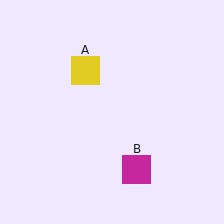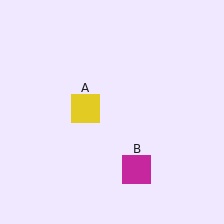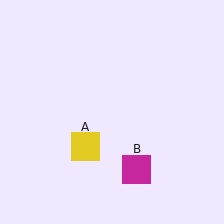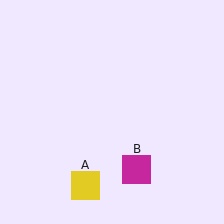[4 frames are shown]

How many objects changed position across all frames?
1 object changed position: yellow square (object A).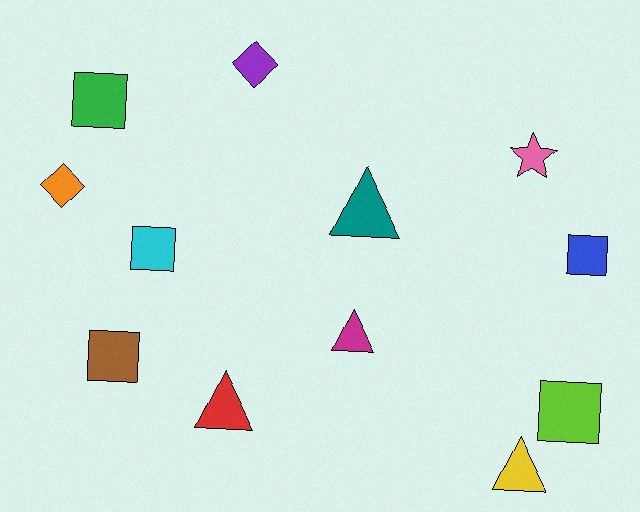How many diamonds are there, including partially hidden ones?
There are 2 diamonds.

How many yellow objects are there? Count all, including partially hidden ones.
There is 1 yellow object.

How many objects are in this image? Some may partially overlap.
There are 12 objects.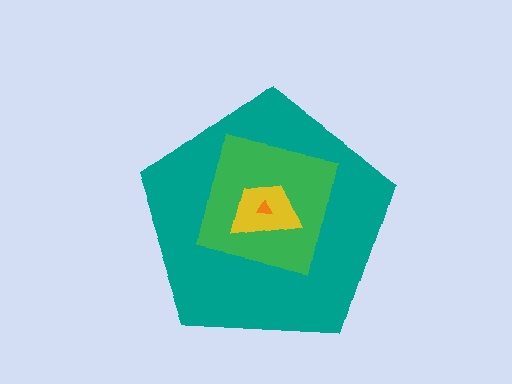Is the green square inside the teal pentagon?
Yes.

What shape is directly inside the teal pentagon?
The green square.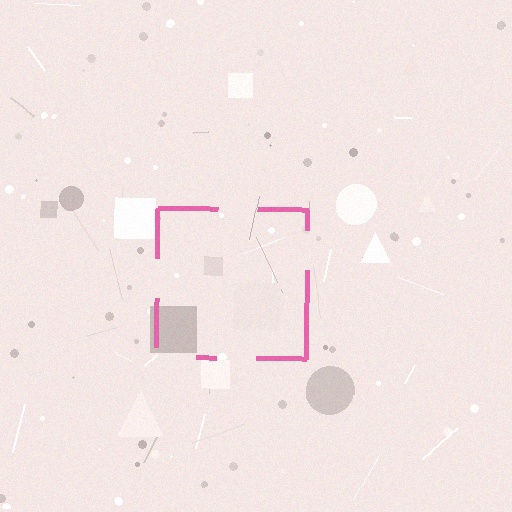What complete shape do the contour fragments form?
The contour fragments form a square.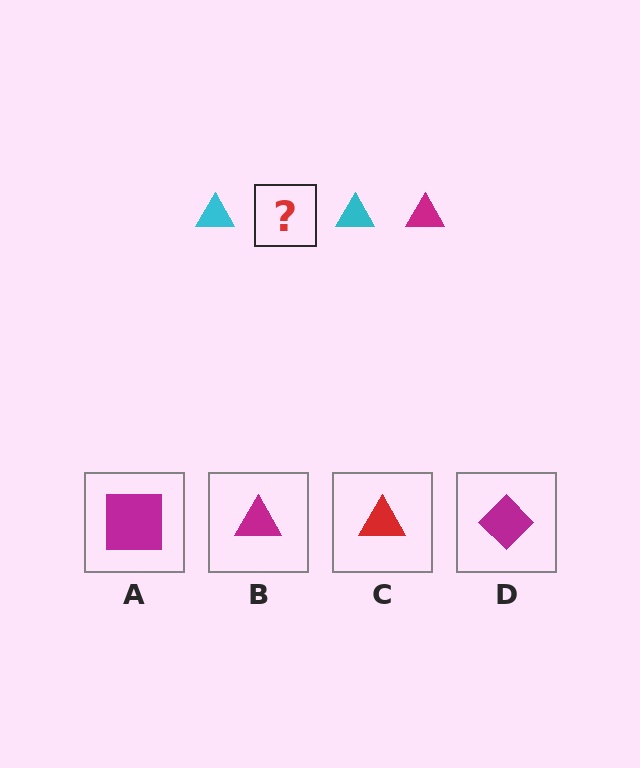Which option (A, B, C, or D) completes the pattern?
B.